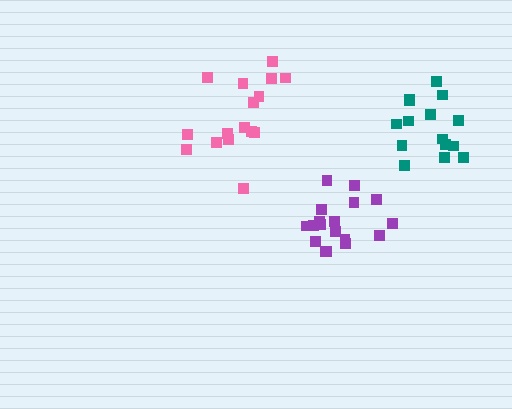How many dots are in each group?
Group 1: 16 dots, Group 2: 15 dots, Group 3: 18 dots (49 total).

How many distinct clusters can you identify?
There are 3 distinct clusters.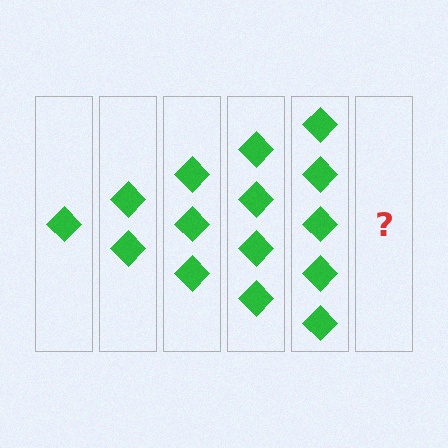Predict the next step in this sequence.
The next step is 6 diamonds.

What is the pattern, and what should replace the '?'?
The pattern is that each step adds one more diamond. The '?' should be 6 diamonds.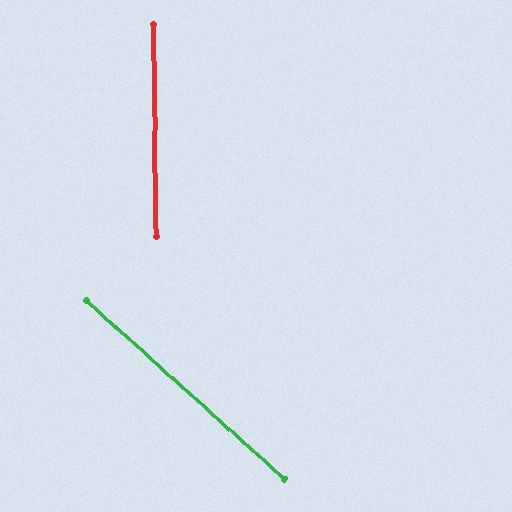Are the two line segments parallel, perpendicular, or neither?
Neither parallel nor perpendicular — they differ by about 47°.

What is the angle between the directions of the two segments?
Approximately 47 degrees.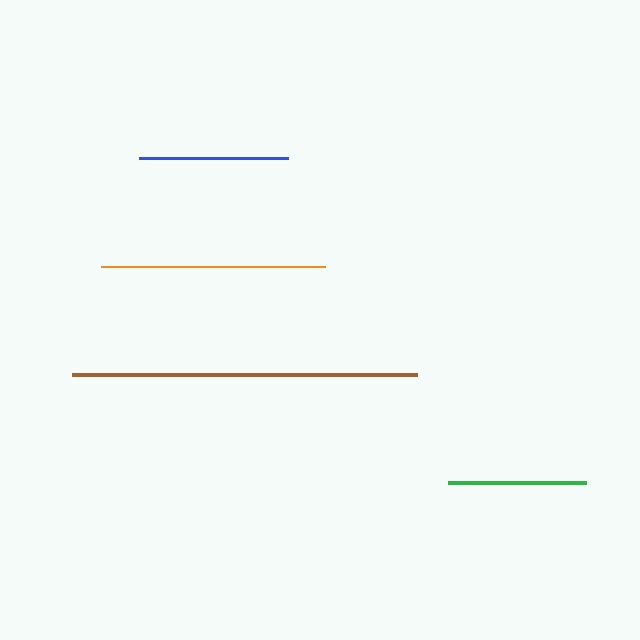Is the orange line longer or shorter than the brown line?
The brown line is longer than the orange line.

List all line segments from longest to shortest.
From longest to shortest: brown, orange, blue, green.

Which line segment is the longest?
The brown line is the longest at approximately 346 pixels.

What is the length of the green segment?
The green segment is approximately 138 pixels long.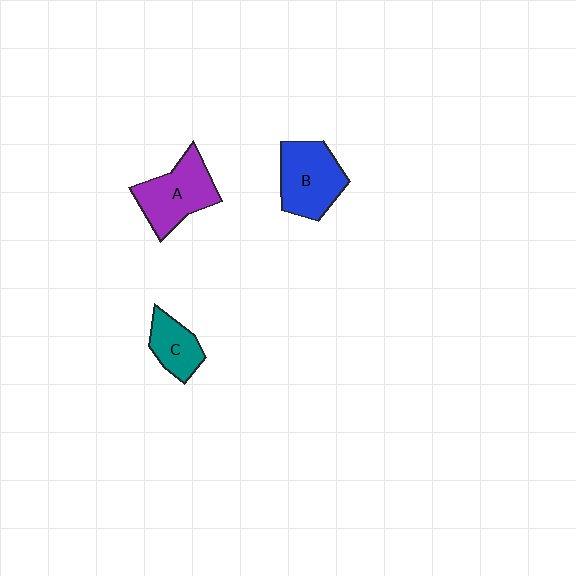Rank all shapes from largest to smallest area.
From largest to smallest: B (blue), A (purple), C (teal).